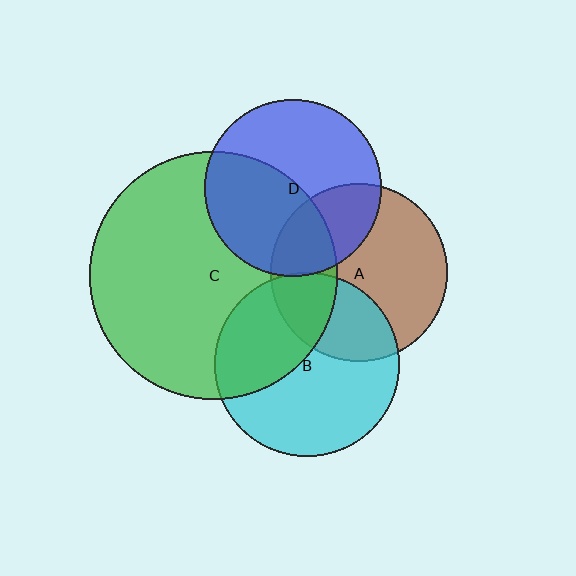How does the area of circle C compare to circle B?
Approximately 1.8 times.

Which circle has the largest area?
Circle C (green).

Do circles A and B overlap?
Yes.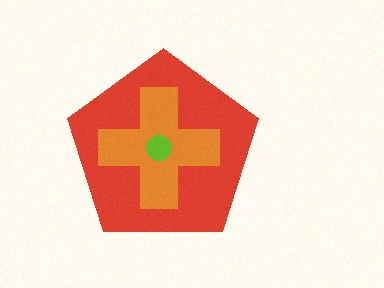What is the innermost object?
The lime circle.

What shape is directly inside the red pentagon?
The orange cross.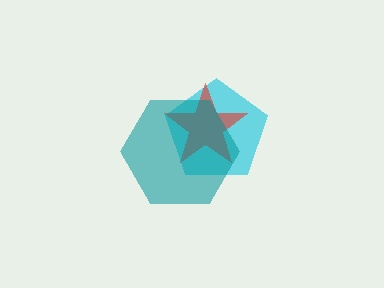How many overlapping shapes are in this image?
There are 3 overlapping shapes in the image.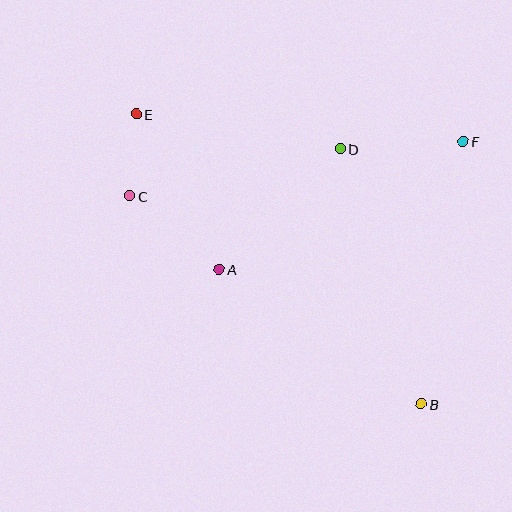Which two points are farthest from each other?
Points B and E are farthest from each other.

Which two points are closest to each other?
Points C and E are closest to each other.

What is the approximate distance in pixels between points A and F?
The distance between A and F is approximately 275 pixels.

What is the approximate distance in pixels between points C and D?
The distance between C and D is approximately 216 pixels.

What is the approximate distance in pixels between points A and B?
The distance between A and B is approximately 242 pixels.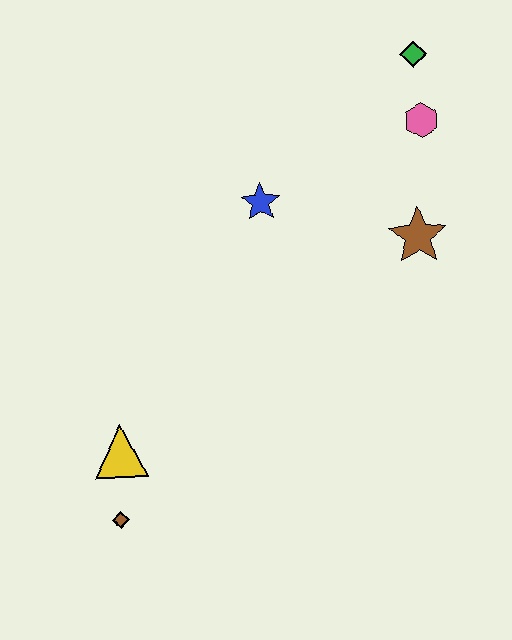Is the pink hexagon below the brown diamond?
No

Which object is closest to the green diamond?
The pink hexagon is closest to the green diamond.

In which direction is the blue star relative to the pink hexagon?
The blue star is to the left of the pink hexagon.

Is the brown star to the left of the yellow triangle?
No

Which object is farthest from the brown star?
The brown diamond is farthest from the brown star.